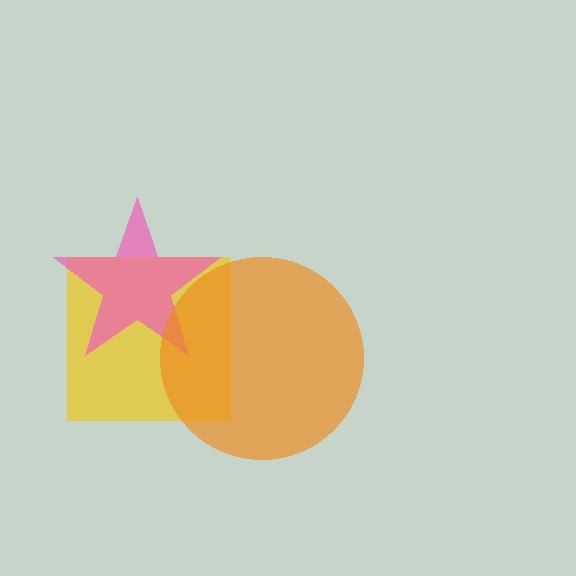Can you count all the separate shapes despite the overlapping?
Yes, there are 3 separate shapes.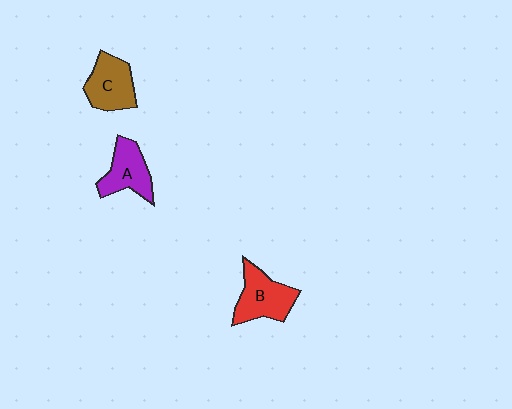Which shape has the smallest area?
Shape A (purple).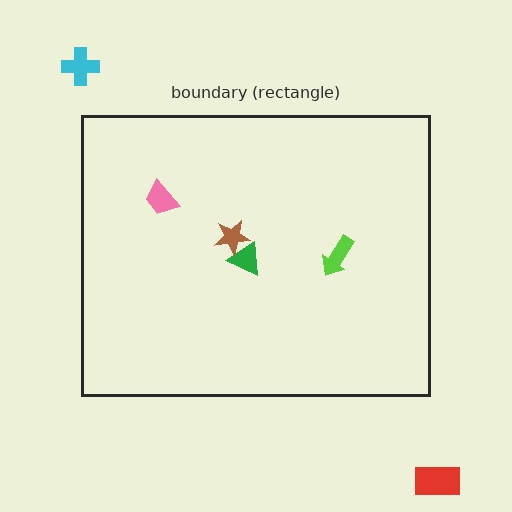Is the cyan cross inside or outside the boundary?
Outside.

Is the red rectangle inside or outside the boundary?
Outside.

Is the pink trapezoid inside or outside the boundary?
Inside.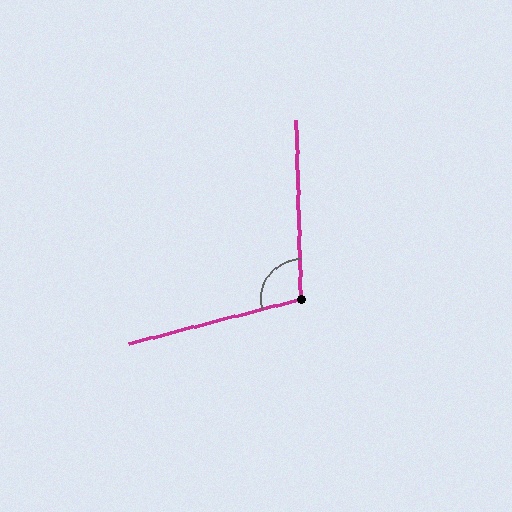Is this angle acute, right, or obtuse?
It is obtuse.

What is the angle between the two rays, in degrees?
Approximately 103 degrees.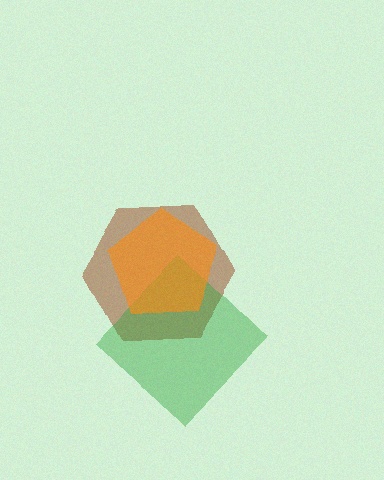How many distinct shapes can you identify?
There are 3 distinct shapes: a brown hexagon, a green diamond, an orange pentagon.